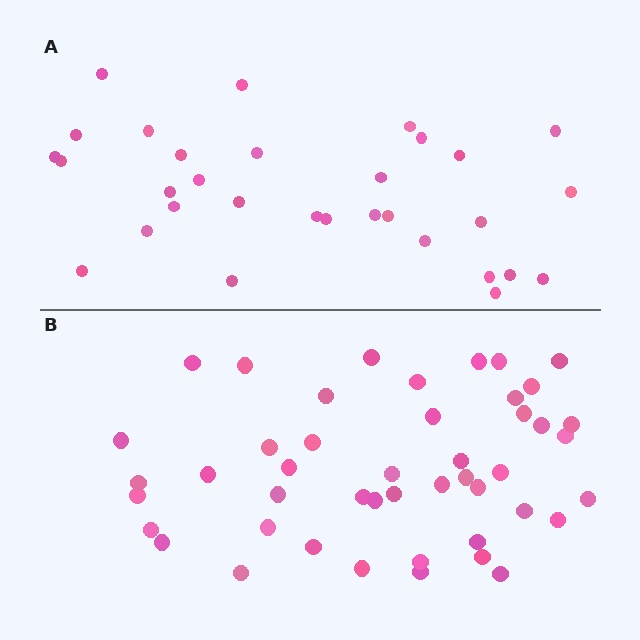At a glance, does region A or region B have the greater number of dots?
Region B (the bottom region) has more dots.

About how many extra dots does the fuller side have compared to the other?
Region B has approximately 15 more dots than region A.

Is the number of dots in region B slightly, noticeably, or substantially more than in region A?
Region B has substantially more. The ratio is roughly 1.5 to 1.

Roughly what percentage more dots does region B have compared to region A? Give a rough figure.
About 50% more.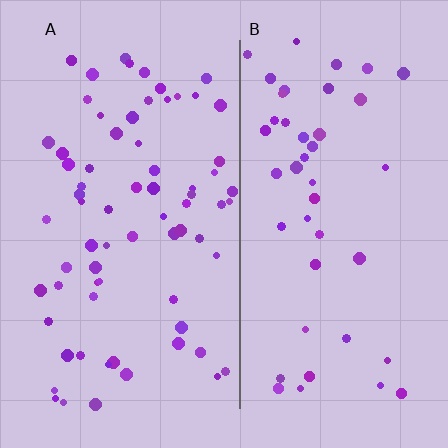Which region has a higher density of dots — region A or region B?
A (the left).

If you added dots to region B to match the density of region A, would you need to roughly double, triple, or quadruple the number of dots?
Approximately double.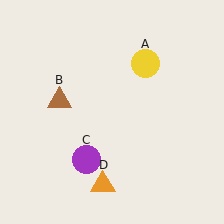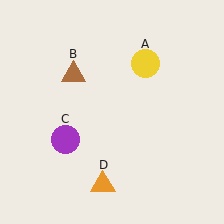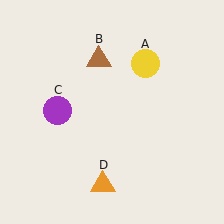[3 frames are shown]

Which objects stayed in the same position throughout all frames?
Yellow circle (object A) and orange triangle (object D) remained stationary.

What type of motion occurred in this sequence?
The brown triangle (object B), purple circle (object C) rotated clockwise around the center of the scene.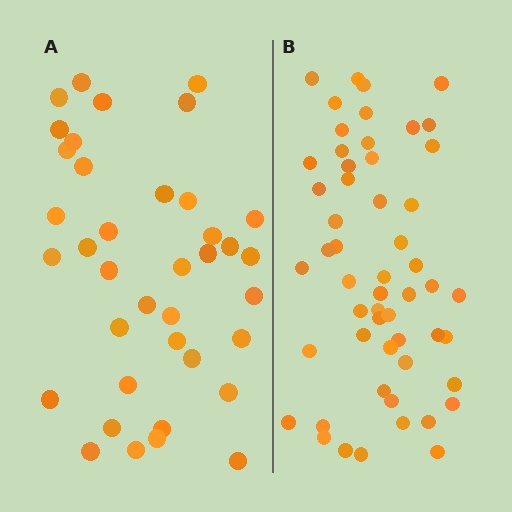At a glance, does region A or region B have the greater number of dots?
Region B (the right region) has more dots.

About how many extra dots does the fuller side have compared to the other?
Region B has approximately 15 more dots than region A.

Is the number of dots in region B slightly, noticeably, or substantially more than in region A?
Region B has noticeably more, but not dramatically so. The ratio is roughly 1.4 to 1.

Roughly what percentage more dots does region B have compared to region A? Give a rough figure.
About 40% more.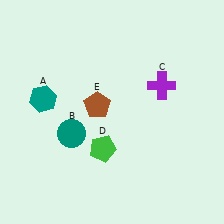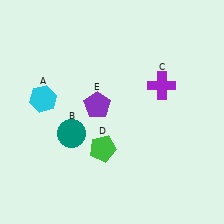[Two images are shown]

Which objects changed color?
A changed from teal to cyan. E changed from brown to purple.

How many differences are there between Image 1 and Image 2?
There are 2 differences between the two images.